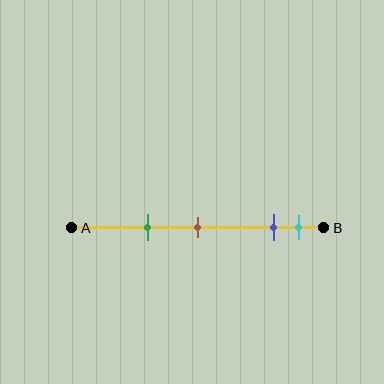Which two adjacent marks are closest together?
The blue and cyan marks are the closest adjacent pair.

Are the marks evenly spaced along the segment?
No, the marks are not evenly spaced.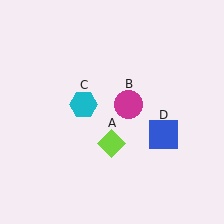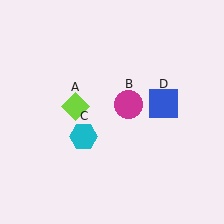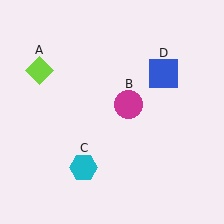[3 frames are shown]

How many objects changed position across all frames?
3 objects changed position: lime diamond (object A), cyan hexagon (object C), blue square (object D).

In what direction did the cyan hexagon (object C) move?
The cyan hexagon (object C) moved down.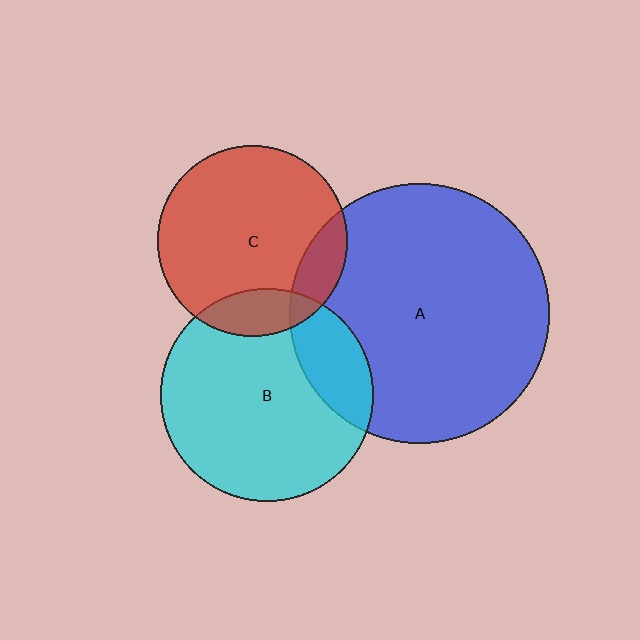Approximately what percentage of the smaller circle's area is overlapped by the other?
Approximately 15%.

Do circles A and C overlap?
Yes.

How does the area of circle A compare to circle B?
Approximately 1.5 times.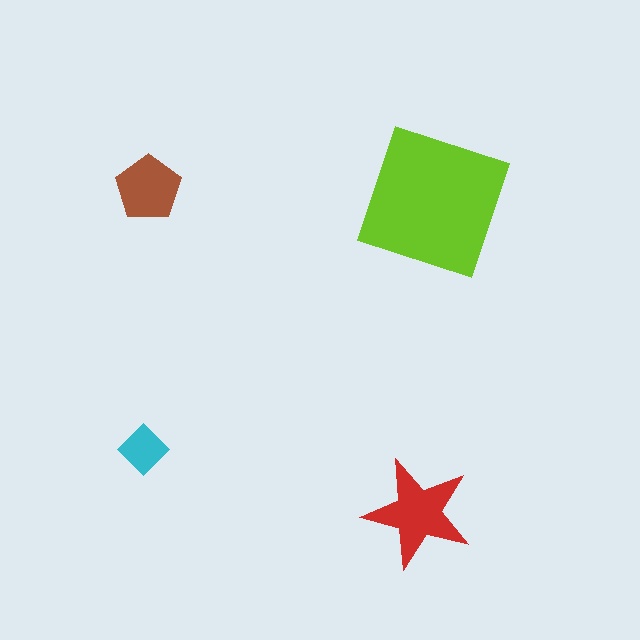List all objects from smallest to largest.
The cyan diamond, the brown pentagon, the red star, the lime square.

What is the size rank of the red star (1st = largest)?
2nd.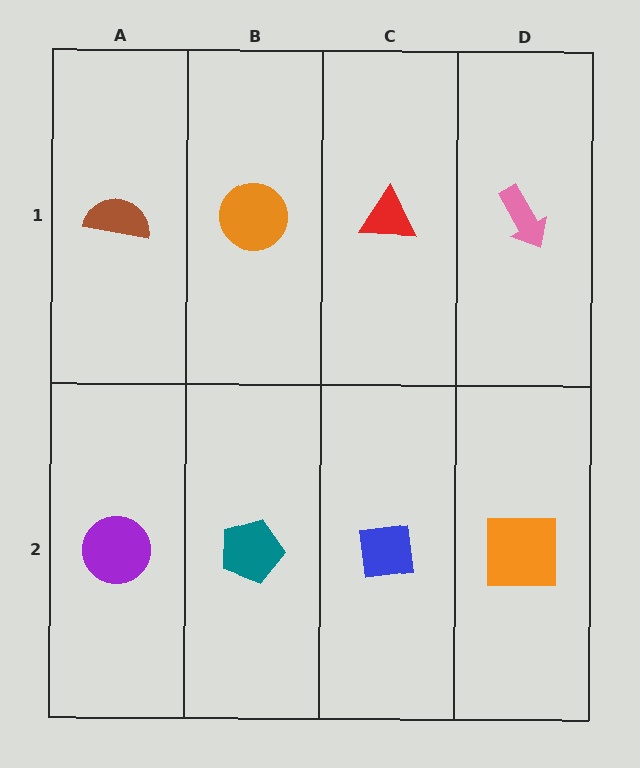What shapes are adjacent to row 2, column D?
A pink arrow (row 1, column D), a blue square (row 2, column C).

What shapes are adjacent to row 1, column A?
A purple circle (row 2, column A), an orange circle (row 1, column B).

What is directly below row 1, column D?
An orange square.